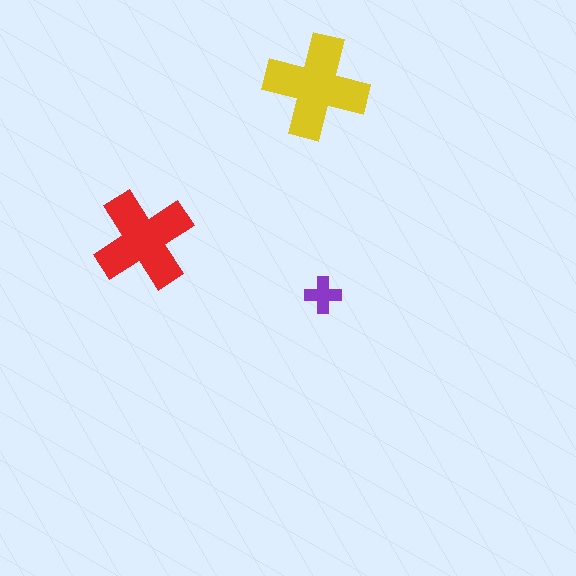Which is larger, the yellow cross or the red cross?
The yellow one.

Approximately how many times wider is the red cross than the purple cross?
About 2.5 times wider.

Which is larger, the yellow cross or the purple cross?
The yellow one.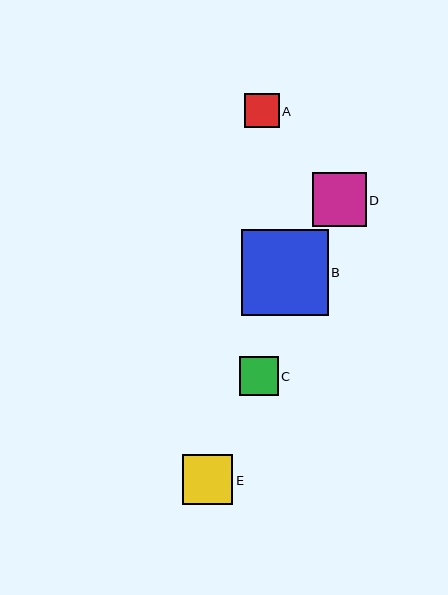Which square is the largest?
Square B is the largest with a size of approximately 87 pixels.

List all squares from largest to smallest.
From largest to smallest: B, D, E, C, A.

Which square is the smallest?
Square A is the smallest with a size of approximately 35 pixels.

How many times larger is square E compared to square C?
Square E is approximately 1.3 times the size of square C.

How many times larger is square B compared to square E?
Square B is approximately 1.7 times the size of square E.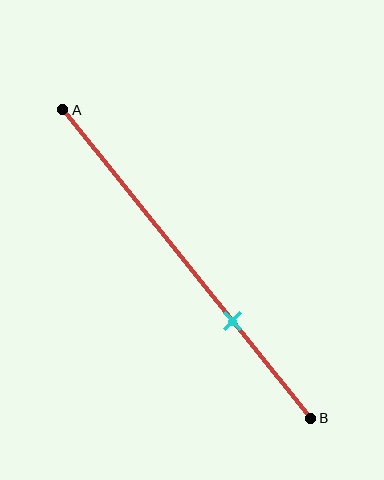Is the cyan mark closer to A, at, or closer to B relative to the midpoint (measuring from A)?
The cyan mark is closer to point B than the midpoint of segment AB.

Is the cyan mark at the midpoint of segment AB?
No, the mark is at about 70% from A, not at the 50% midpoint.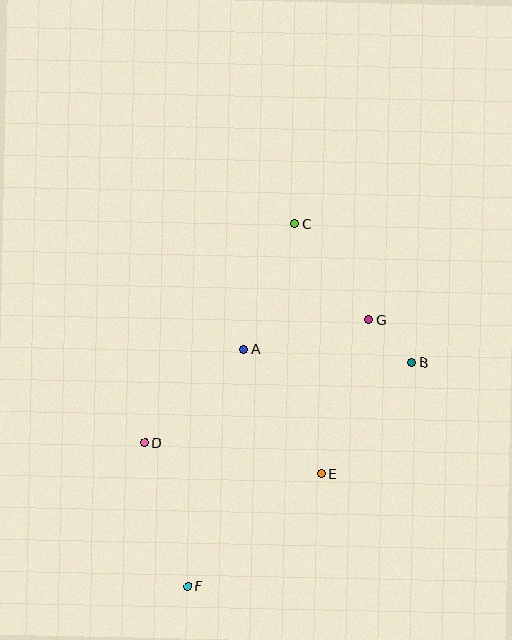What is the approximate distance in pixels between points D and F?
The distance between D and F is approximately 150 pixels.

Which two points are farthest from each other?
Points C and F are farthest from each other.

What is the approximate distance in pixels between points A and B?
The distance between A and B is approximately 168 pixels.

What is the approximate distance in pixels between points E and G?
The distance between E and G is approximately 161 pixels.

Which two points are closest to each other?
Points B and G are closest to each other.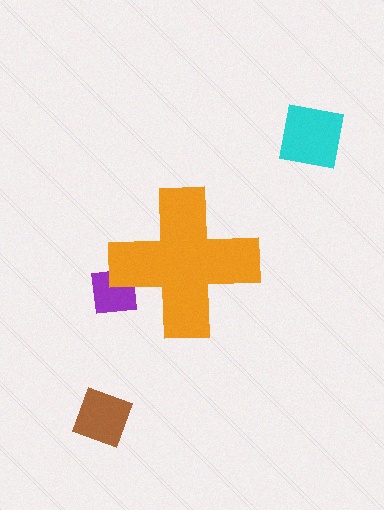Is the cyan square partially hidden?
No, the cyan square is fully visible.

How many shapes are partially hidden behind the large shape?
1 shape is partially hidden.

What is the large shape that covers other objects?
An orange cross.